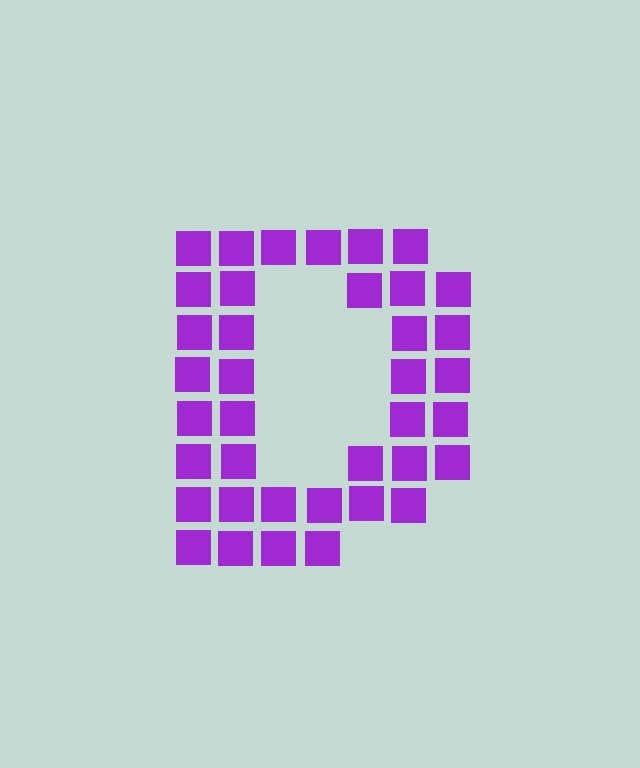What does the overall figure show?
The overall figure shows the letter D.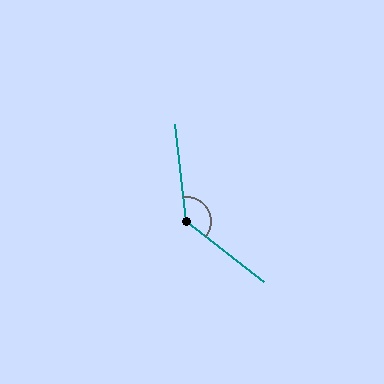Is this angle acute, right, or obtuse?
It is obtuse.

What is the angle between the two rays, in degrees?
Approximately 134 degrees.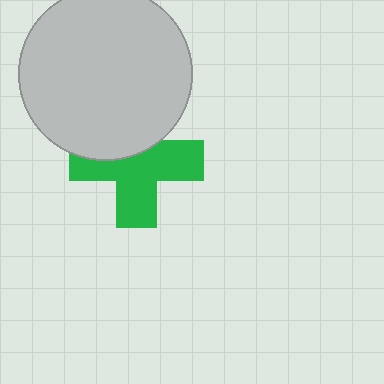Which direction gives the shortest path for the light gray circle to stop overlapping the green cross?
Moving up gives the shortest separation.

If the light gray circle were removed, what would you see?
You would see the complete green cross.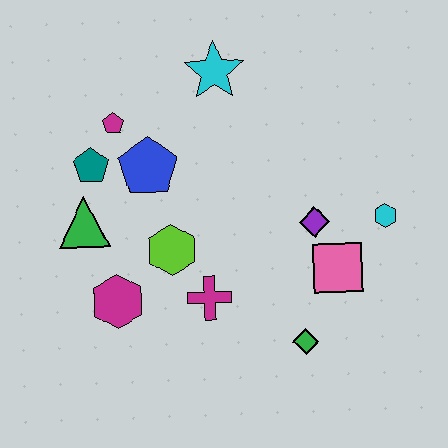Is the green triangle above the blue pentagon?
No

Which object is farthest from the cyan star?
The green diamond is farthest from the cyan star.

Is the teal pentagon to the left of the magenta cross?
Yes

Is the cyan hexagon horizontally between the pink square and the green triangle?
No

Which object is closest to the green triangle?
The teal pentagon is closest to the green triangle.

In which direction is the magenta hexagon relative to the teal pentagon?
The magenta hexagon is below the teal pentagon.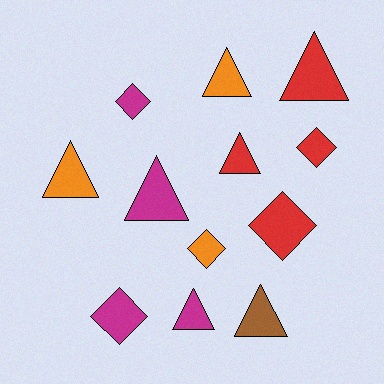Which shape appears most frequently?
Triangle, with 7 objects.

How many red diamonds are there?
There are 2 red diamonds.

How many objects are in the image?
There are 12 objects.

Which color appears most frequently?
Red, with 4 objects.